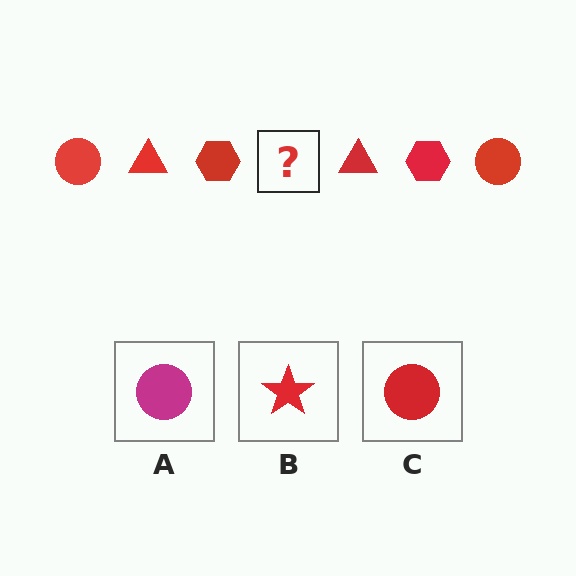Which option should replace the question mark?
Option C.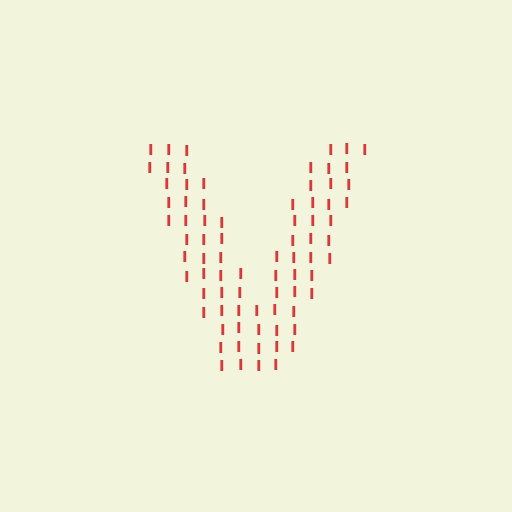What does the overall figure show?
The overall figure shows the letter V.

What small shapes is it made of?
It is made of small letter I's.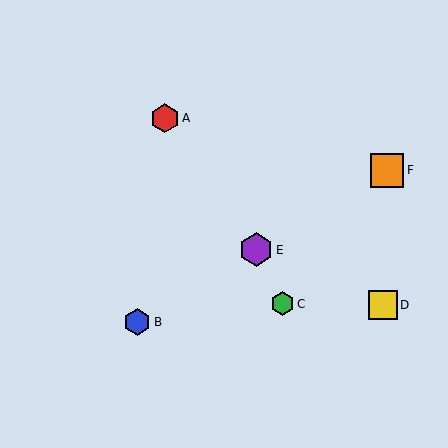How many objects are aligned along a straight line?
3 objects (B, E, F) are aligned along a straight line.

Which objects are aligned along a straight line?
Objects B, E, F are aligned along a straight line.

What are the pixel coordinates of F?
Object F is at (387, 170).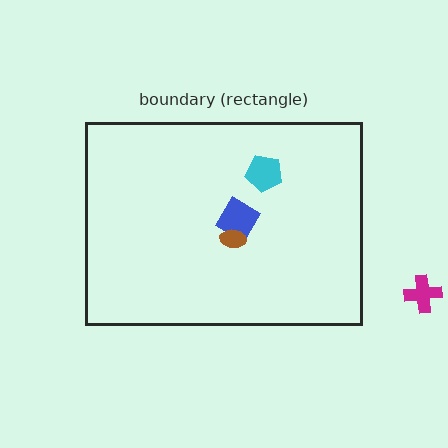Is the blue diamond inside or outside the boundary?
Inside.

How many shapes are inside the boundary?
3 inside, 1 outside.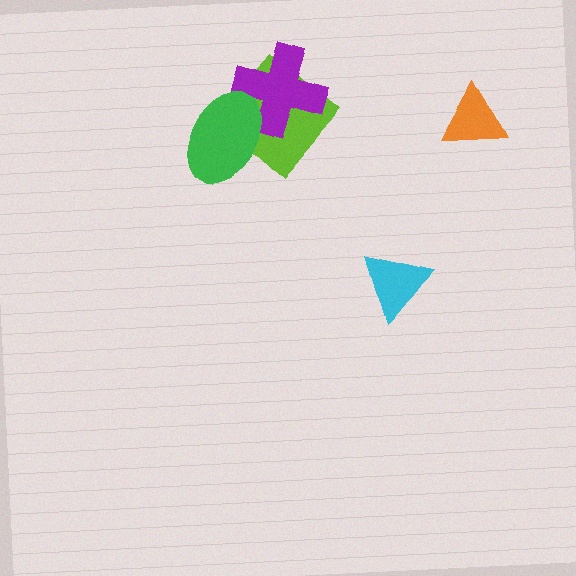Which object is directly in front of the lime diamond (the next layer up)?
The purple cross is directly in front of the lime diamond.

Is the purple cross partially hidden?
Yes, it is partially covered by another shape.